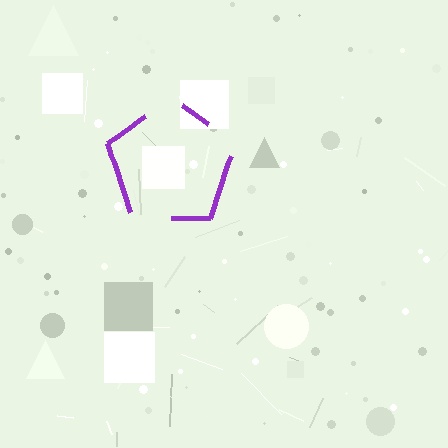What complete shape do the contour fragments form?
The contour fragments form a pentagon.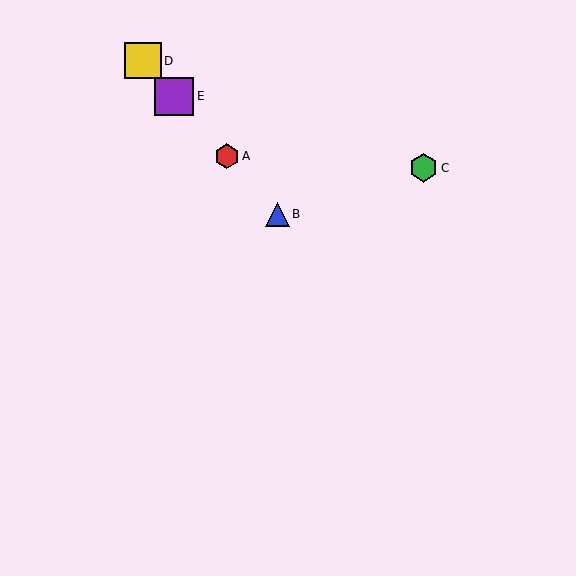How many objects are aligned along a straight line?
4 objects (A, B, D, E) are aligned along a straight line.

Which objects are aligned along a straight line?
Objects A, B, D, E are aligned along a straight line.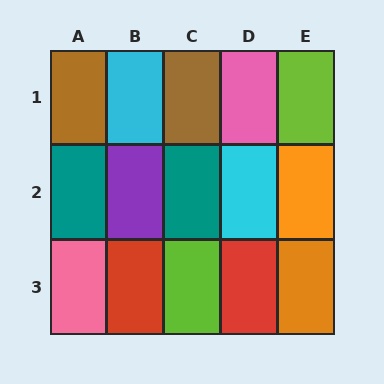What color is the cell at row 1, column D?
Pink.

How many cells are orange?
2 cells are orange.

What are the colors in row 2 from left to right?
Teal, purple, teal, cyan, orange.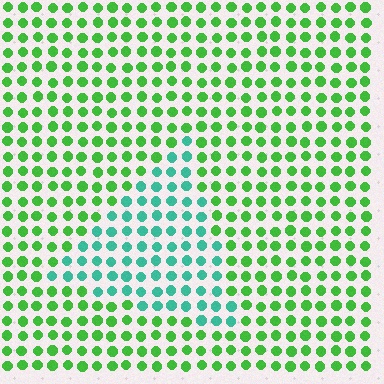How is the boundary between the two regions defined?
The boundary is defined purely by a slight shift in hue (about 47 degrees). Spacing, size, and orientation are identical on both sides.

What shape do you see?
I see a triangle.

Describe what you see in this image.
The image is filled with small green elements in a uniform arrangement. A triangle-shaped region is visible where the elements are tinted to a slightly different hue, forming a subtle color boundary.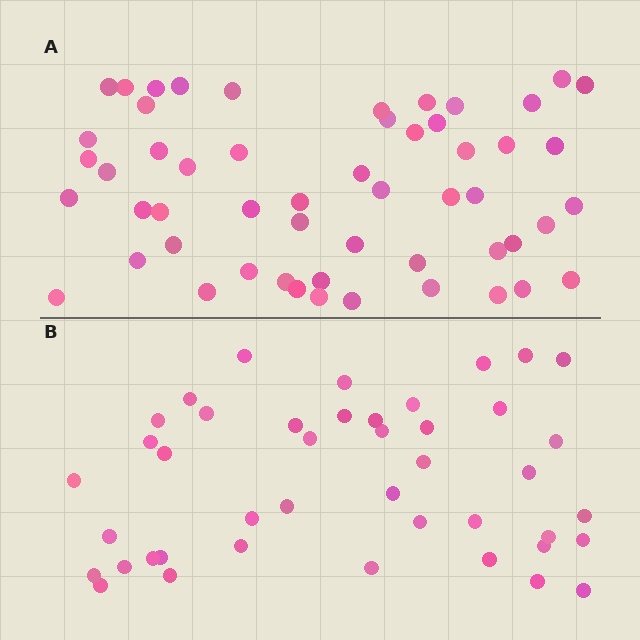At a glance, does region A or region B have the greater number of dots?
Region A (the top region) has more dots.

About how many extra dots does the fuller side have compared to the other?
Region A has roughly 12 or so more dots than region B.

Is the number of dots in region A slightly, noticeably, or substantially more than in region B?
Region A has noticeably more, but not dramatically so. The ratio is roughly 1.3 to 1.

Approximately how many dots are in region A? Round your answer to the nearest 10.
About 50 dots. (The exact count is 54, which rounds to 50.)